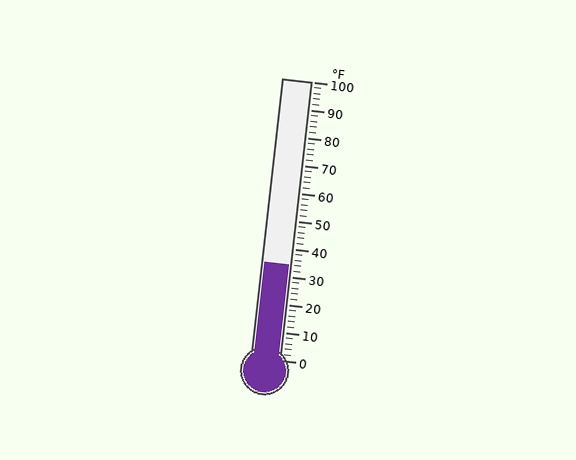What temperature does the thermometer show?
The thermometer shows approximately 34°F.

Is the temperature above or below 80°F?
The temperature is below 80°F.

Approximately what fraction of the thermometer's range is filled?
The thermometer is filled to approximately 35% of its range.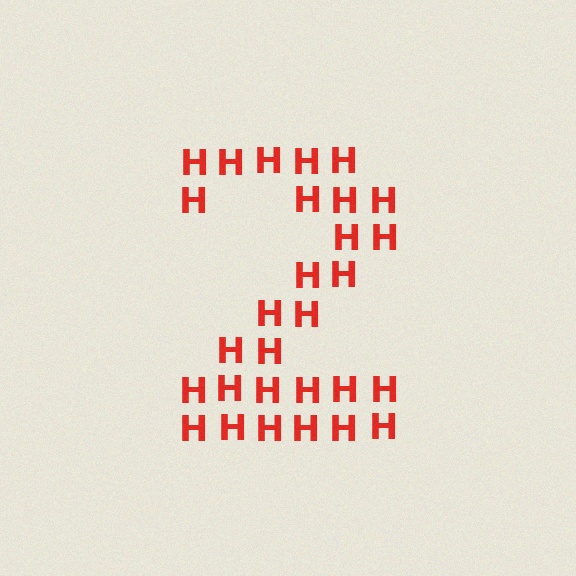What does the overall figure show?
The overall figure shows the digit 2.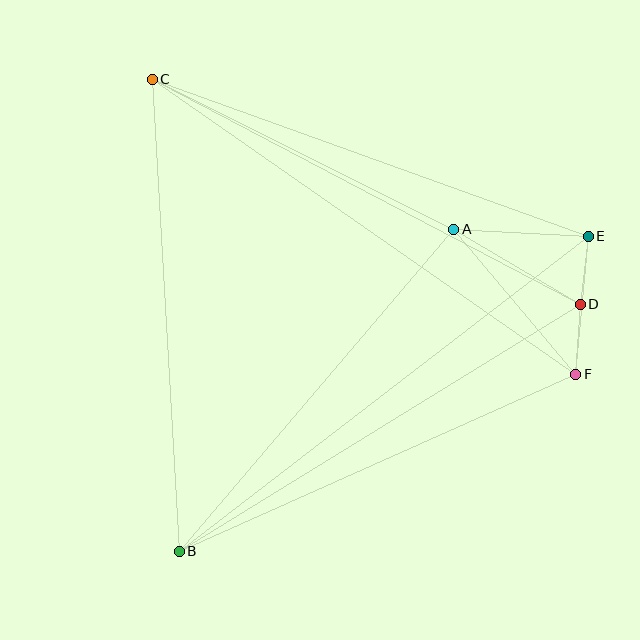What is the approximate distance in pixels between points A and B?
The distance between A and B is approximately 423 pixels.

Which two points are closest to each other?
Points D and E are closest to each other.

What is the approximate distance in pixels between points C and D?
The distance between C and D is approximately 484 pixels.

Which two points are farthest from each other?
Points B and E are farthest from each other.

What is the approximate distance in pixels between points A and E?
The distance between A and E is approximately 135 pixels.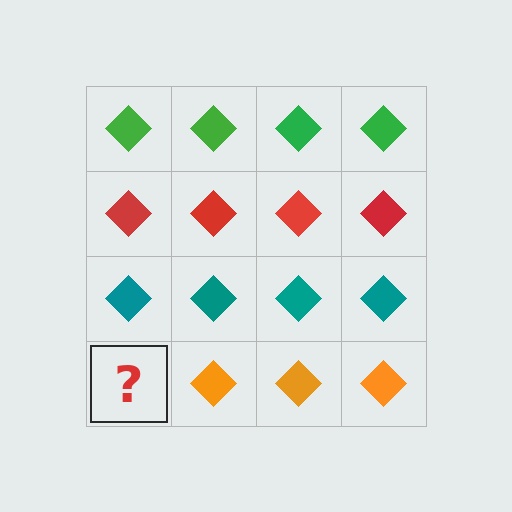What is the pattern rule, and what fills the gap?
The rule is that each row has a consistent color. The gap should be filled with an orange diamond.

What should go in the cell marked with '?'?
The missing cell should contain an orange diamond.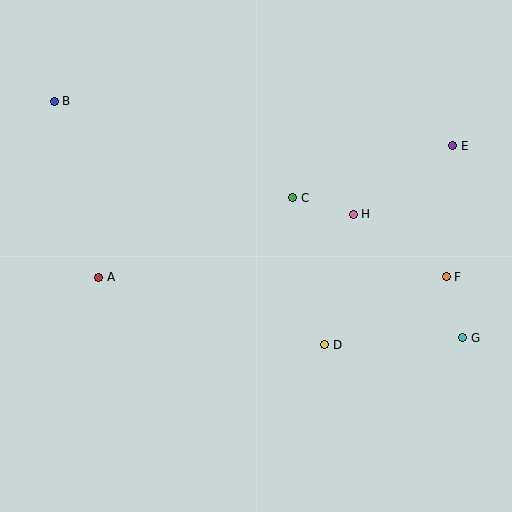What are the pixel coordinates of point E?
Point E is at (453, 146).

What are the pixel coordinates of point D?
Point D is at (325, 345).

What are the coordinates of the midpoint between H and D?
The midpoint between H and D is at (339, 279).